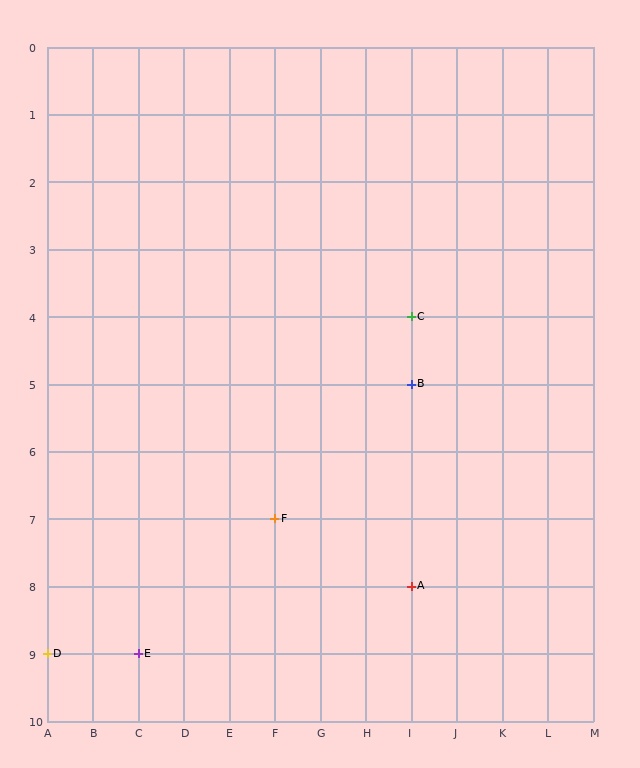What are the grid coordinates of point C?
Point C is at grid coordinates (I, 4).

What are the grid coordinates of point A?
Point A is at grid coordinates (I, 8).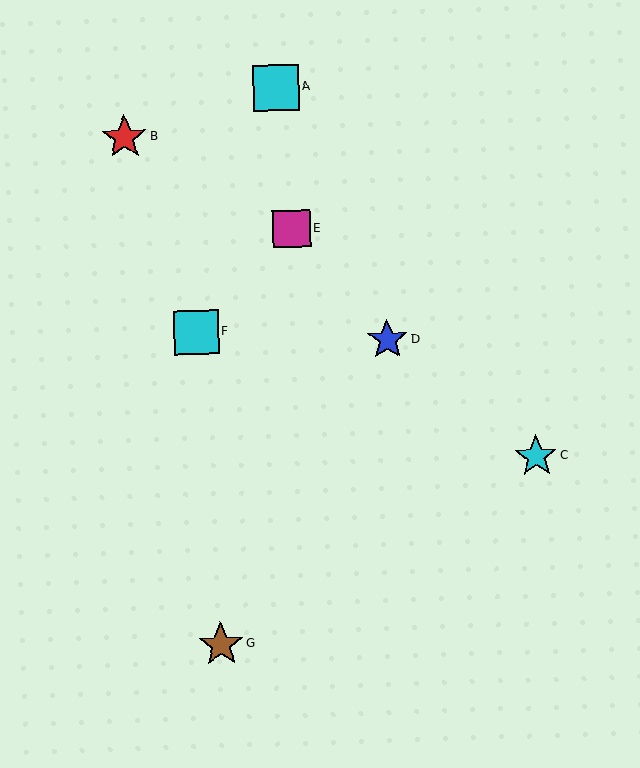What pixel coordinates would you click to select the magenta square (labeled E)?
Click at (291, 229) to select the magenta square E.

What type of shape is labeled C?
Shape C is a cyan star.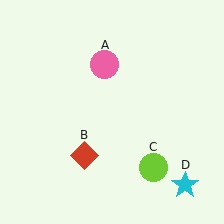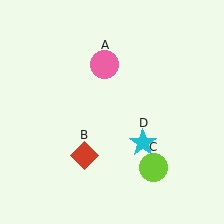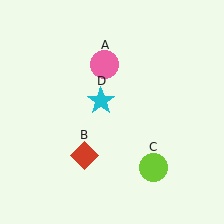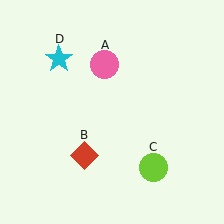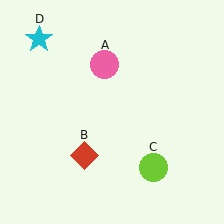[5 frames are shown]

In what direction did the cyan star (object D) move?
The cyan star (object D) moved up and to the left.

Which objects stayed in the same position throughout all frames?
Pink circle (object A) and red diamond (object B) and lime circle (object C) remained stationary.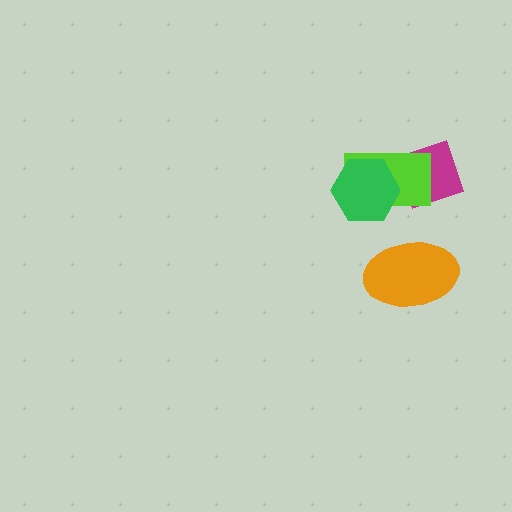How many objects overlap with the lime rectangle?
2 objects overlap with the lime rectangle.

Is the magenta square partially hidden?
Yes, it is partially covered by another shape.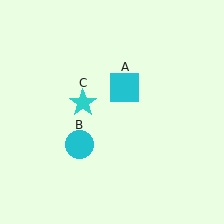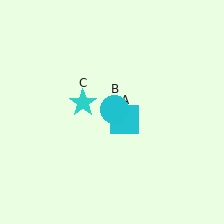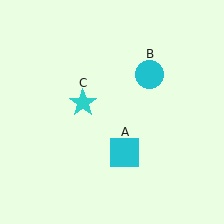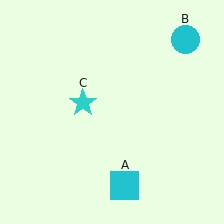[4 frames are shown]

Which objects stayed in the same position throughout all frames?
Cyan star (object C) remained stationary.